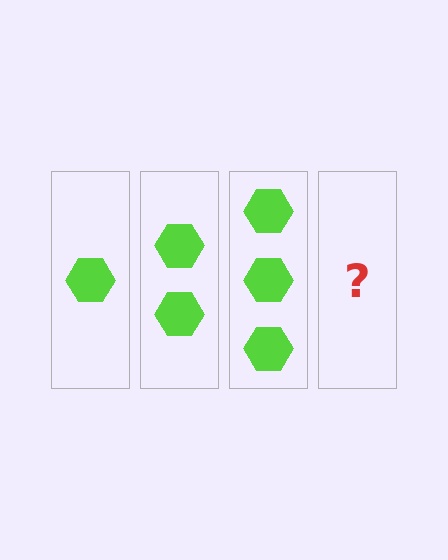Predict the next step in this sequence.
The next step is 4 hexagons.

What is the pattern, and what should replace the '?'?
The pattern is that each step adds one more hexagon. The '?' should be 4 hexagons.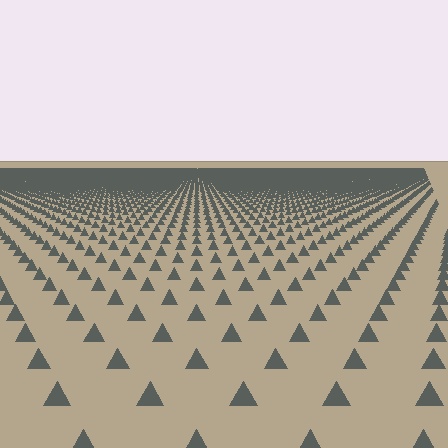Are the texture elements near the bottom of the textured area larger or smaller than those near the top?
Larger. Near the bottom, elements are closer to the viewer and appear at a bigger on-screen size.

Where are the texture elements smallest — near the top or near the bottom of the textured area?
Near the top.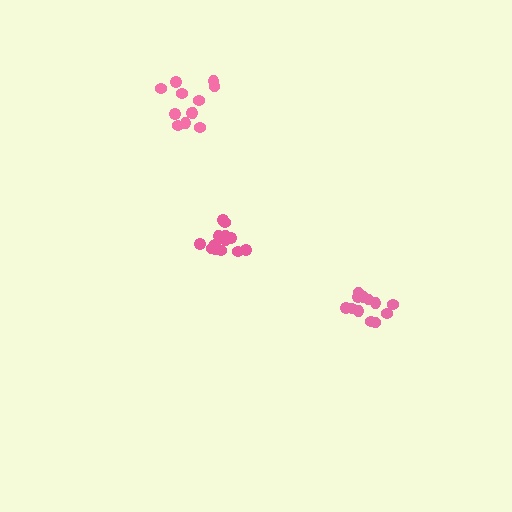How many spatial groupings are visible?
There are 3 spatial groupings.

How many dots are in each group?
Group 1: 12 dots, Group 2: 13 dots, Group 3: 12 dots (37 total).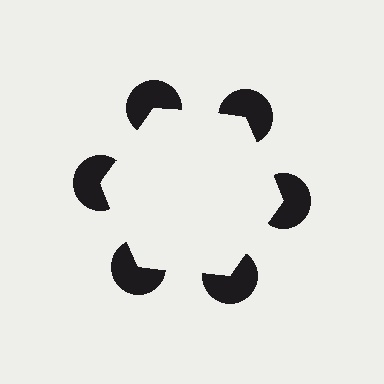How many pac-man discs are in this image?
There are 6 — one at each vertex of the illusory hexagon.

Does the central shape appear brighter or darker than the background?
It typically appears slightly brighter than the background, even though no actual brightness change is drawn.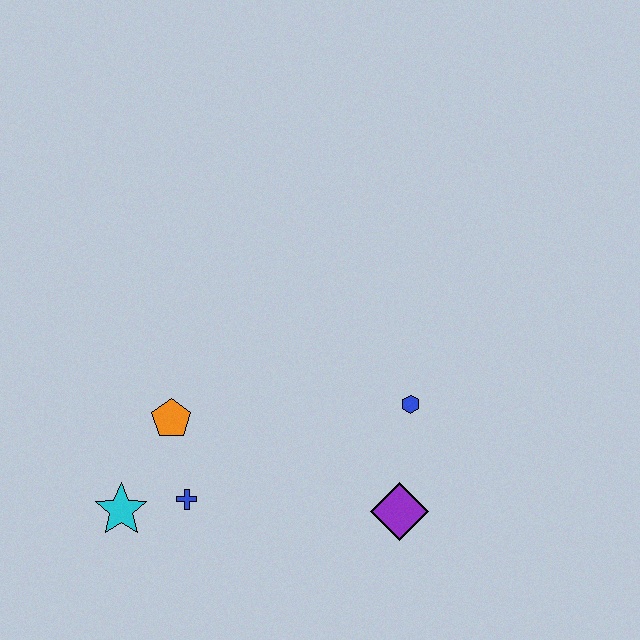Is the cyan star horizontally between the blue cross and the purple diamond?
No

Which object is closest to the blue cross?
The cyan star is closest to the blue cross.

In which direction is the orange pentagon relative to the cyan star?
The orange pentagon is above the cyan star.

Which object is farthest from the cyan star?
The blue hexagon is farthest from the cyan star.